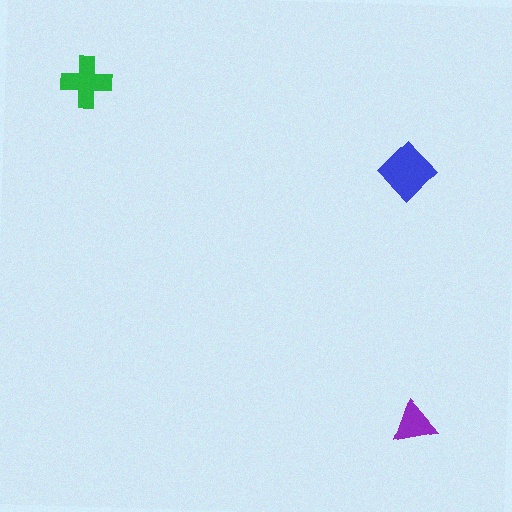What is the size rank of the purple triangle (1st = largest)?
3rd.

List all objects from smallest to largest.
The purple triangle, the green cross, the blue diamond.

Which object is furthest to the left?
The green cross is leftmost.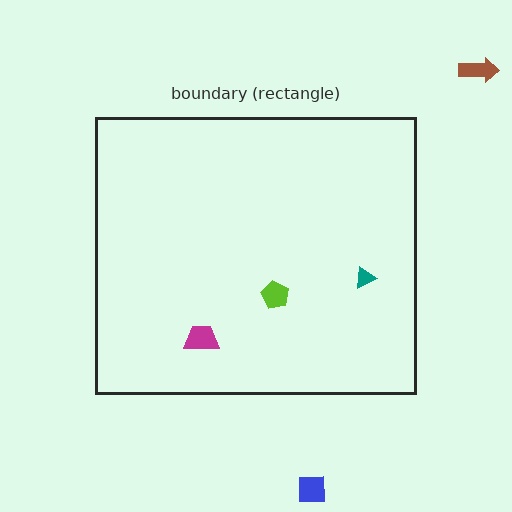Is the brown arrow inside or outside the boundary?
Outside.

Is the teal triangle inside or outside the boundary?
Inside.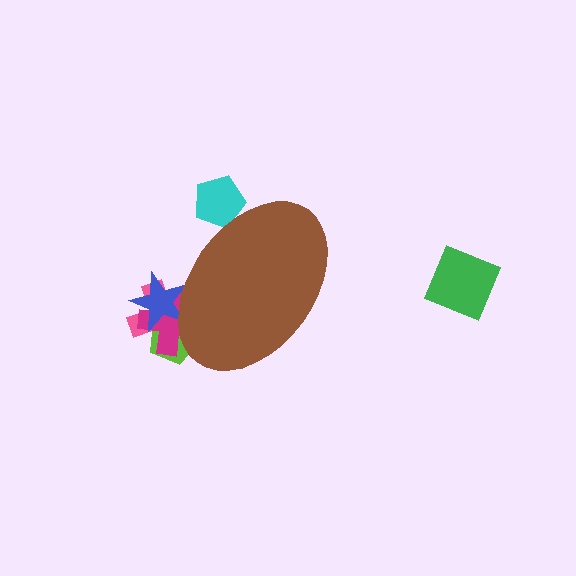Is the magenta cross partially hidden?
Yes, the magenta cross is partially hidden behind the brown ellipse.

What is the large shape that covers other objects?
A brown ellipse.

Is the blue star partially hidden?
Yes, the blue star is partially hidden behind the brown ellipse.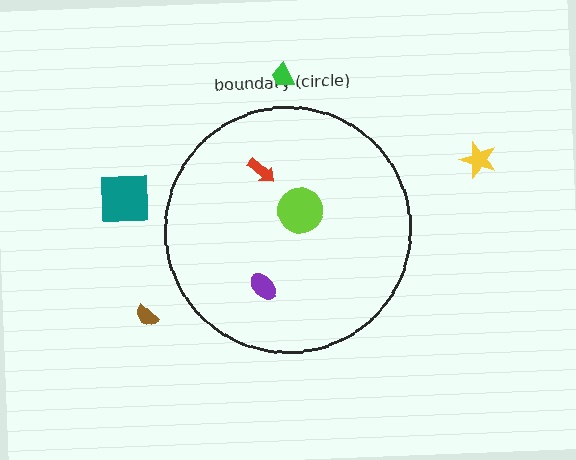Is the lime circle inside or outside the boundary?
Inside.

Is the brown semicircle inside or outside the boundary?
Outside.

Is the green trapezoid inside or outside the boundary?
Outside.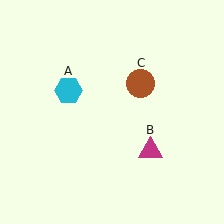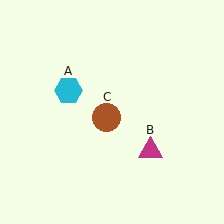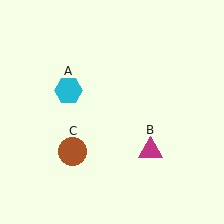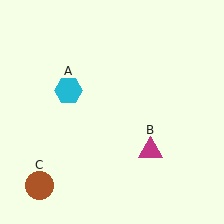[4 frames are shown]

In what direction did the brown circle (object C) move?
The brown circle (object C) moved down and to the left.